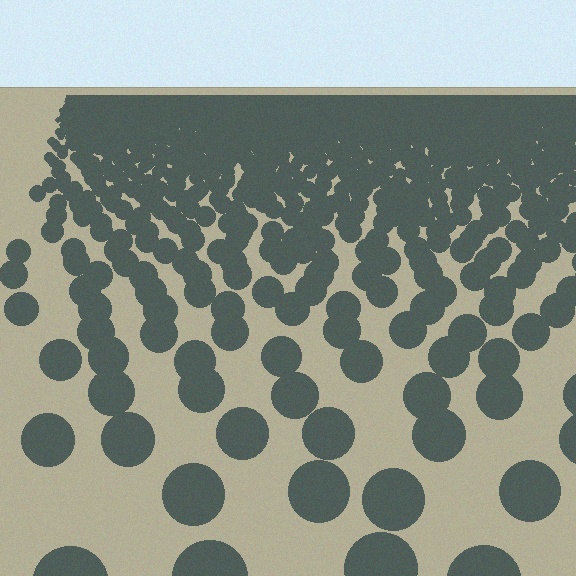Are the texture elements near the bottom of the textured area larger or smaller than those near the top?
Larger. Near the bottom, elements are closer to the viewer and appear at a bigger on-screen size.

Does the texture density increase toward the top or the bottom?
Density increases toward the top.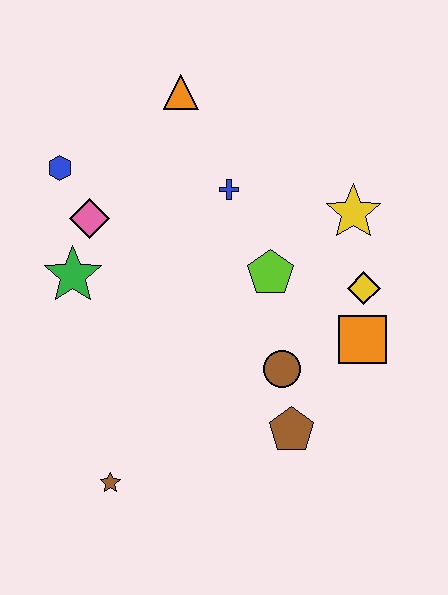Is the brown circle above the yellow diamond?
No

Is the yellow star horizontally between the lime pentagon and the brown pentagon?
No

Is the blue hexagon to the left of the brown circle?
Yes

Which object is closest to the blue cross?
The lime pentagon is closest to the blue cross.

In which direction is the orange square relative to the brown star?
The orange square is to the right of the brown star.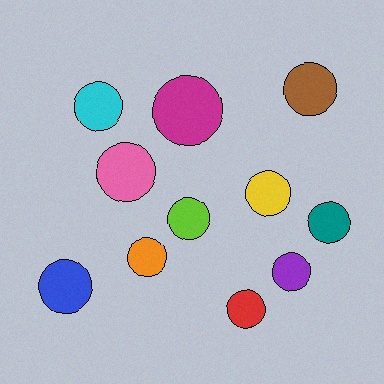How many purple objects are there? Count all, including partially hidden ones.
There is 1 purple object.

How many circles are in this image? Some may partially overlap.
There are 11 circles.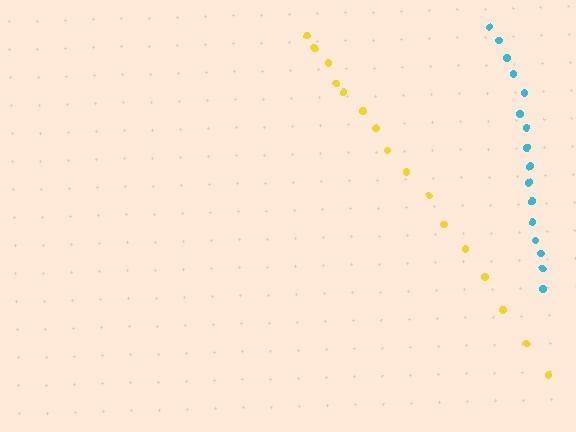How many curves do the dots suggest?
There are 2 distinct paths.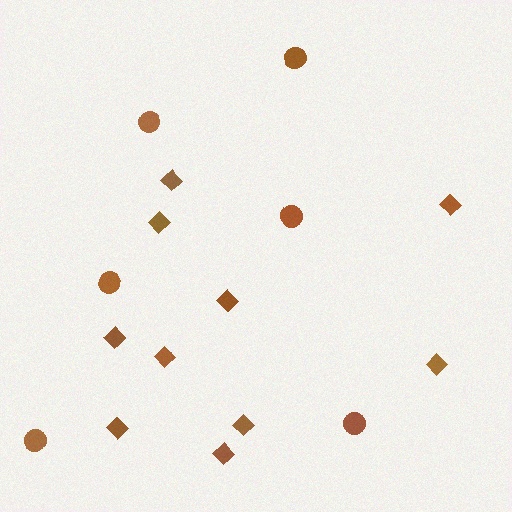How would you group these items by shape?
There are 2 groups: one group of circles (6) and one group of diamonds (10).